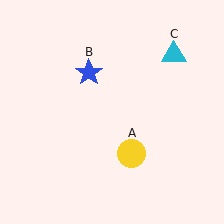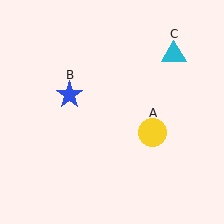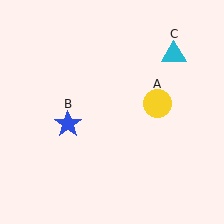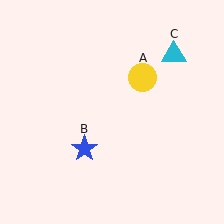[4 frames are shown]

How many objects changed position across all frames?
2 objects changed position: yellow circle (object A), blue star (object B).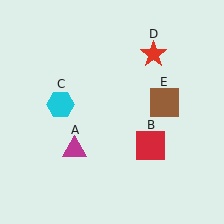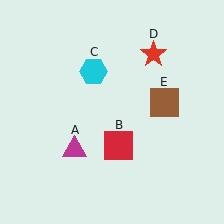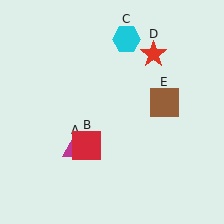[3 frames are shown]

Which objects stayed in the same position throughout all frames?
Magenta triangle (object A) and red star (object D) and brown square (object E) remained stationary.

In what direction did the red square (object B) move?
The red square (object B) moved left.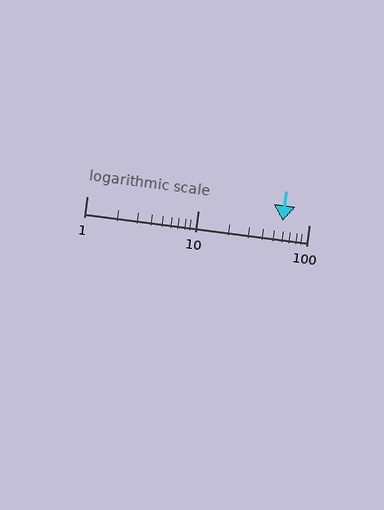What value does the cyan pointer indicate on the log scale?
The pointer indicates approximately 58.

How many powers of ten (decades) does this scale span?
The scale spans 2 decades, from 1 to 100.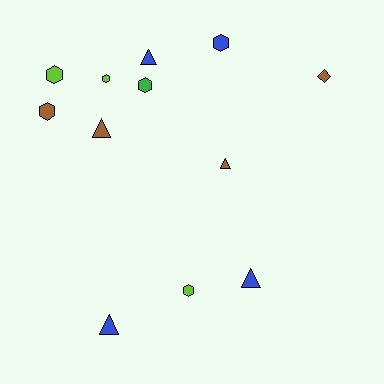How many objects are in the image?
There are 12 objects.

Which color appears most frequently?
Brown, with 4 objects.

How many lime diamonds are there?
There are no lime diamonds.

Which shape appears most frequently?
Hexagon, with 6 objects.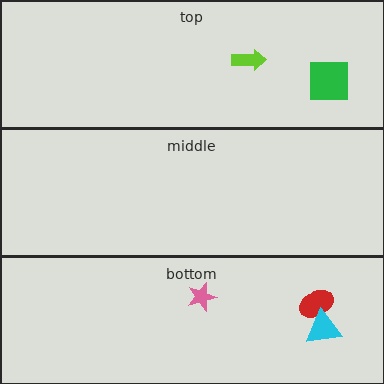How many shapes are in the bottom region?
3.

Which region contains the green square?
The top region.